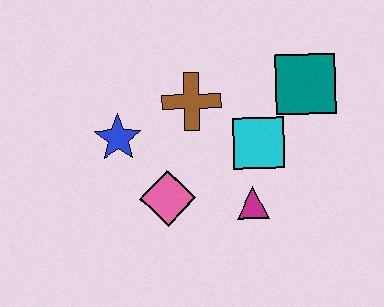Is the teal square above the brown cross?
Yes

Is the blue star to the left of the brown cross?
Yes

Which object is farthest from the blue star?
The teal square is farthest from the blue star.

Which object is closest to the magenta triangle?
The cyan square is closest to the magenta triangle.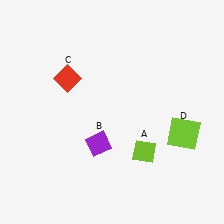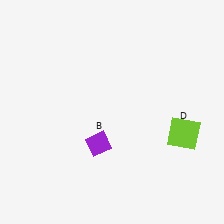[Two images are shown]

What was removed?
The lime diamond (A), the red diamond (C) were removed in Image 2.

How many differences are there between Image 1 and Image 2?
There are 2 differences between the two images.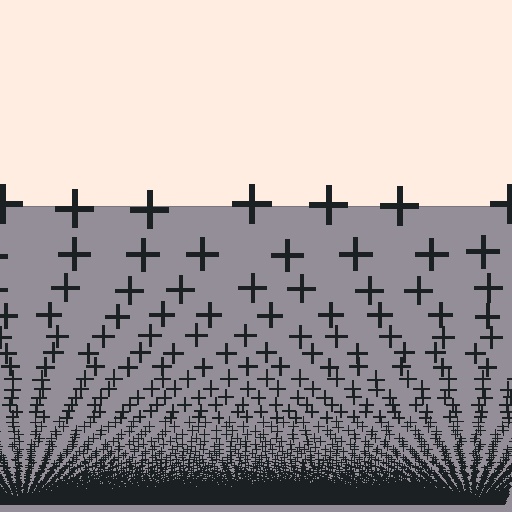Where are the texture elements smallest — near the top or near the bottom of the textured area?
Near the bottom.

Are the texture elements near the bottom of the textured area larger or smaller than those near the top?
Smaller. The gradient is inverted — elements near the bottom are smaller and denser.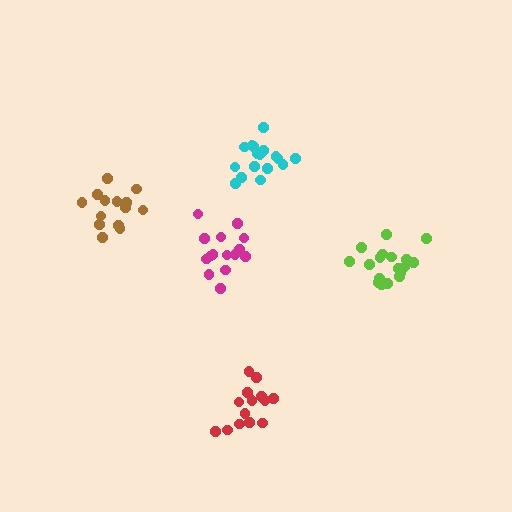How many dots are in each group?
Group 1: 15 dots, Group 2: 18 dots, Group 3: 15 dots, Group 4: 14 dots, Group 5: 17 dots (79 total).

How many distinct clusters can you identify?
There are 5 distinct clusters.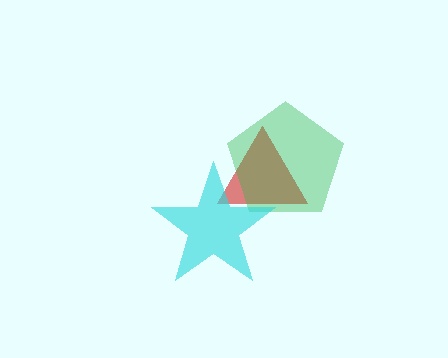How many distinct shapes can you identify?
There are 3 distinct shapes: a red triangle, a green pentagon, a cyan star.